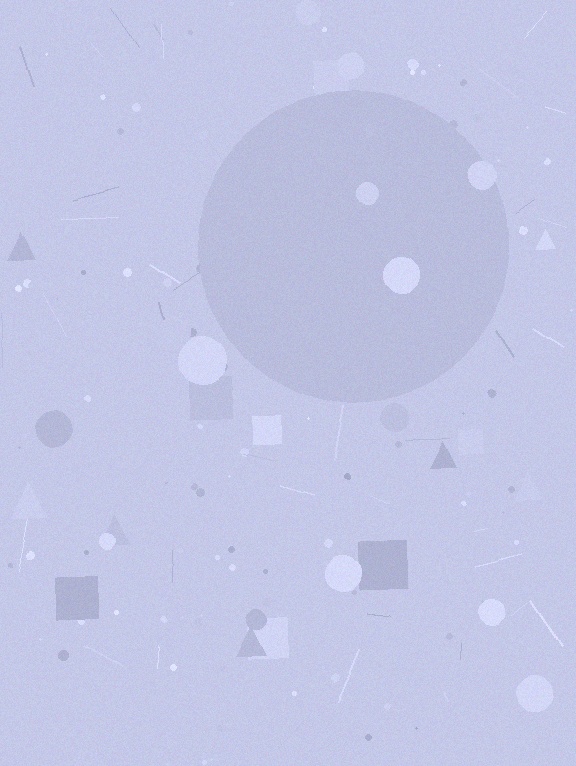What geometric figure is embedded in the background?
A circle is embedded in the background.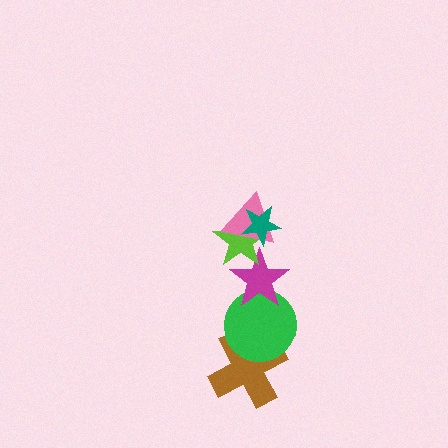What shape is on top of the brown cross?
The green circle is on top of the brown cross.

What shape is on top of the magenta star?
The lime star is on top of the magenta star.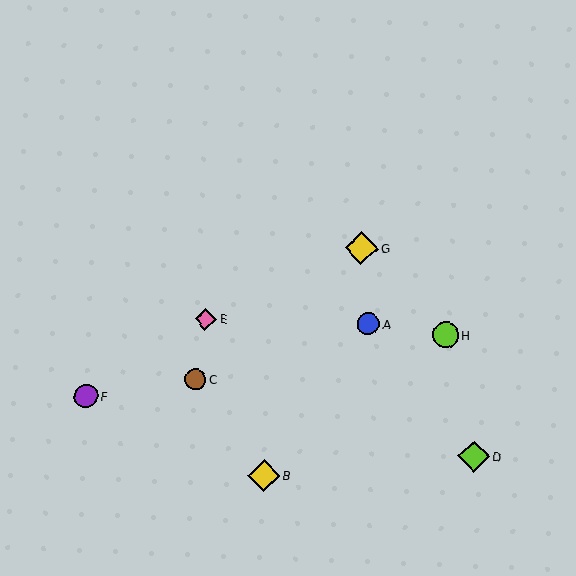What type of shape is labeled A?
Shape A is a blue circle.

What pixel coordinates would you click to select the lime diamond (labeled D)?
Click at (474, 457) to select the lime diamond D.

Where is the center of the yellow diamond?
The center of the yellow diamond is at (264, 475).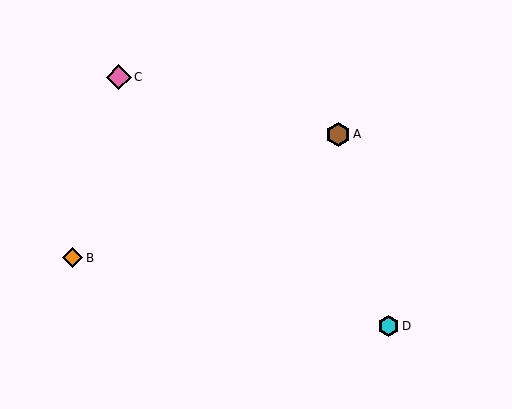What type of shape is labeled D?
Shape D is a cyan hexagon.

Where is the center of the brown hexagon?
The center of the brown hexagon is at (338, 134).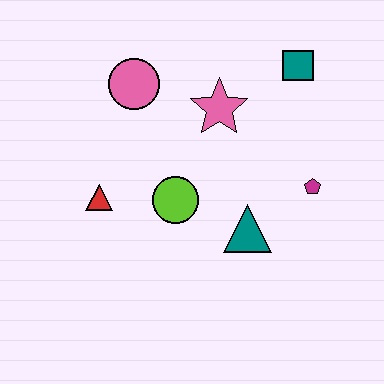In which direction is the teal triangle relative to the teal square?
The teal triangle is below the teal square.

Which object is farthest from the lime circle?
The teal square is farthest from the lime circle.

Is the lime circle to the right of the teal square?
No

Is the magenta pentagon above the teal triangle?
Yes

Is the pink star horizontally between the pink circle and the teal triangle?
Yes